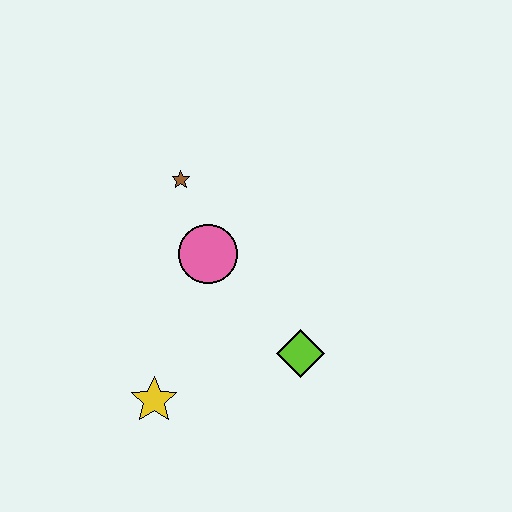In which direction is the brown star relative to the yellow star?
The brown star is above the yellow star.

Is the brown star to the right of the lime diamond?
No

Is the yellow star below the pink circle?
Yes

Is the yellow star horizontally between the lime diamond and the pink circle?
No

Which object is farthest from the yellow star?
The brown star is farthest from the yellow star.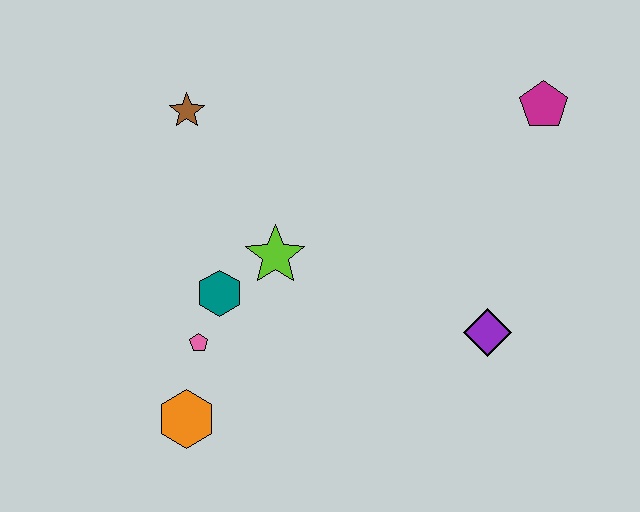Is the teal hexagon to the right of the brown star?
Yes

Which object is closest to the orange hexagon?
The pink pentagon is closest to the orange hexagon.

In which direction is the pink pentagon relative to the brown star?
The pink pentagon is below the brown star.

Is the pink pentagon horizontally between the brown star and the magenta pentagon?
Yes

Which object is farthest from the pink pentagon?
The magenta pentagon is farthest from the pink pentagon.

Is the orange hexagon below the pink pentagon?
Yes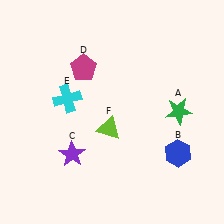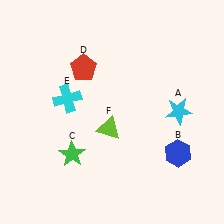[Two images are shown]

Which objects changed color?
A changed from green to cyan. C changed from purple to green. D changed from magenta to red.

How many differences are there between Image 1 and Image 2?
There are 3 differences between the two images.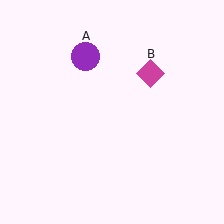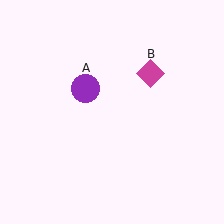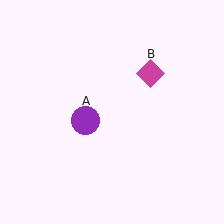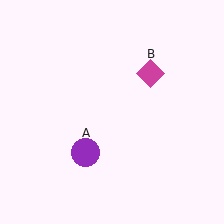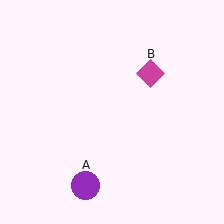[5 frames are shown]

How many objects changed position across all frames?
1 object changed position: purple circle (object A).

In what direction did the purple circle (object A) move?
The purple circle (object A) moved down.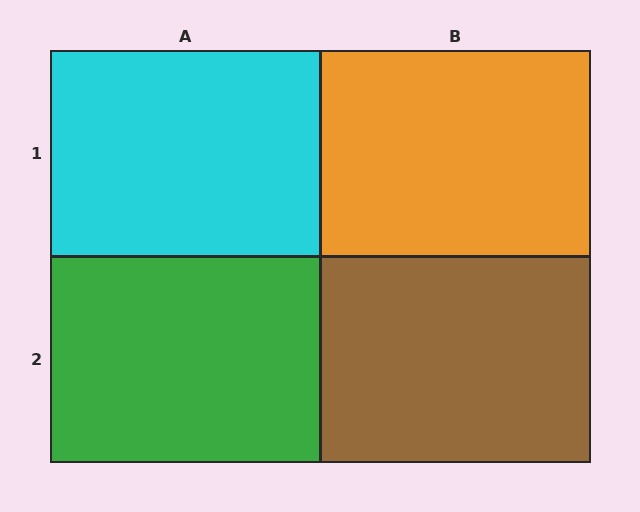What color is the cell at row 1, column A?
Cyan.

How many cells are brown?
1 cell is brown.